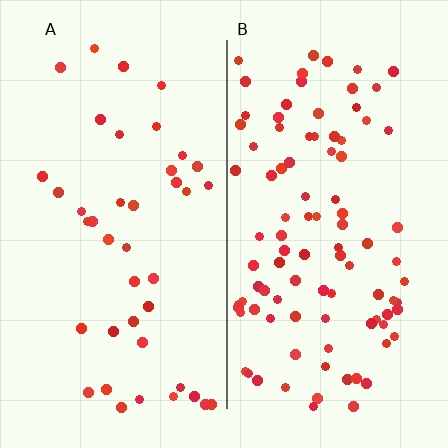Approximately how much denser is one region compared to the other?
Approximately 2.4× — region B over region A.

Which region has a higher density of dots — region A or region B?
B (the right).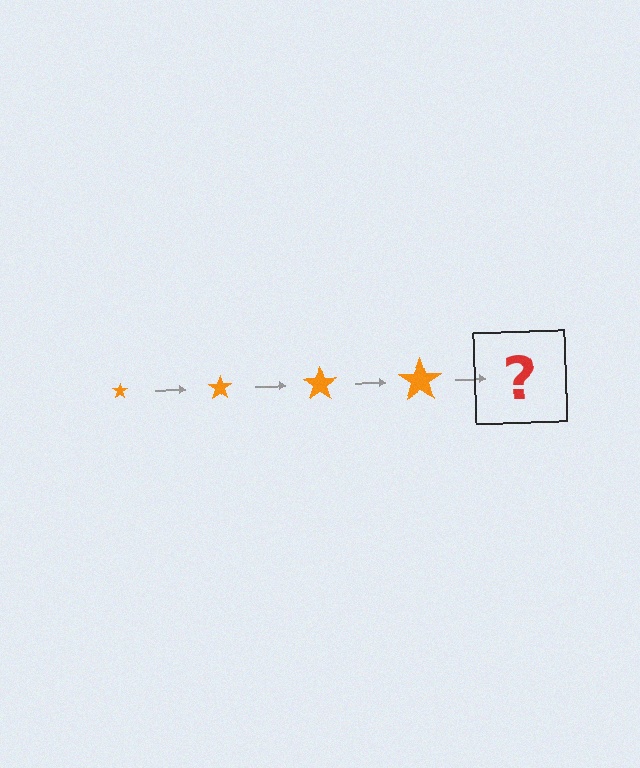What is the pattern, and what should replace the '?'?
The pattern is that the star gets progressively larger each step. The '?' should be an orange star, larger than the previous one.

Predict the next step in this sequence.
The next step is an orange star, larger than the previous one.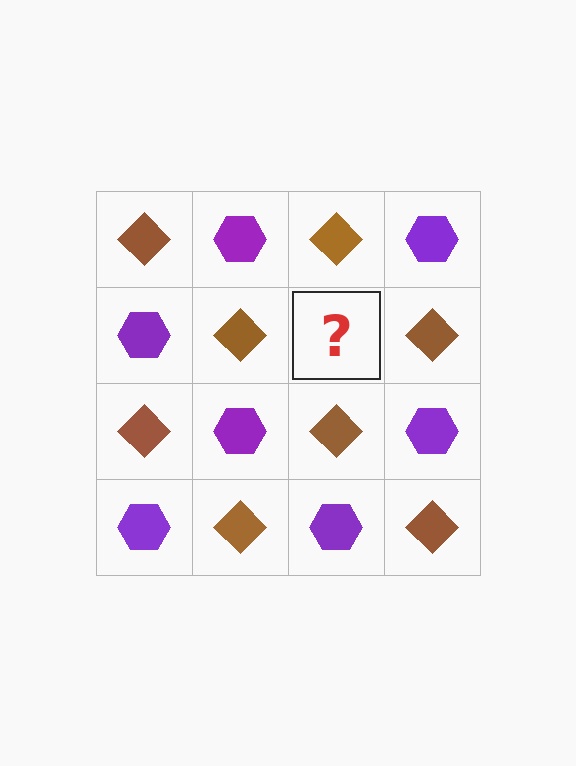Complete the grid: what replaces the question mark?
The question mark should be replaced with a purple hexagon.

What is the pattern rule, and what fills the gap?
The rule is that it alternates brown diamond and purple hexagon in a checkerboard pattern. The gap should be filled with a purple hexagon.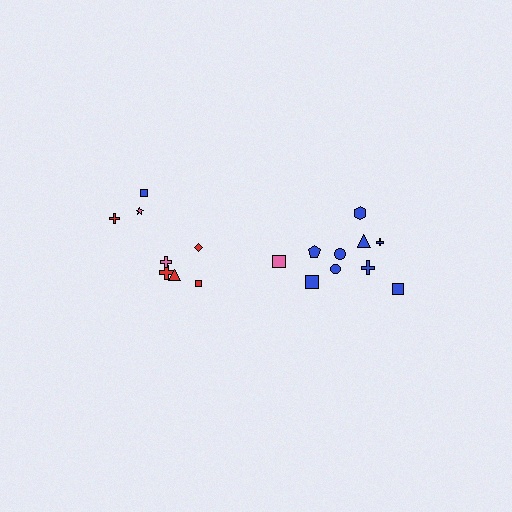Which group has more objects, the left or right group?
The right group.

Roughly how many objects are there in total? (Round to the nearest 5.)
Roughly 20 objects in total.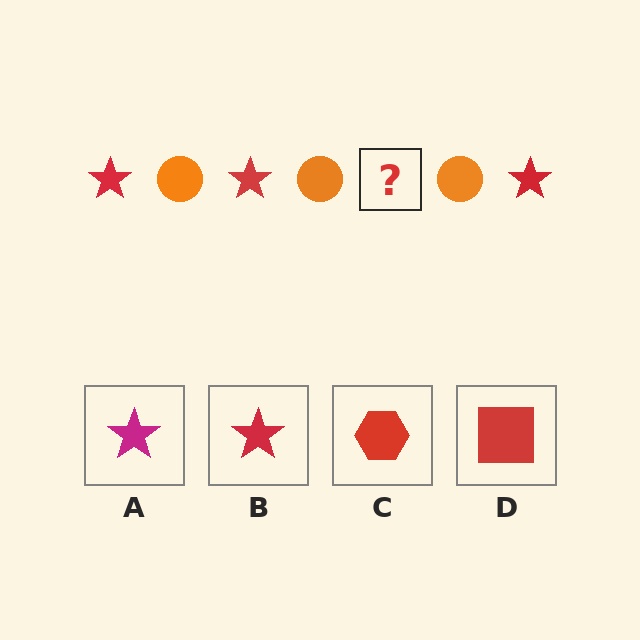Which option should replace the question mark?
Option B.